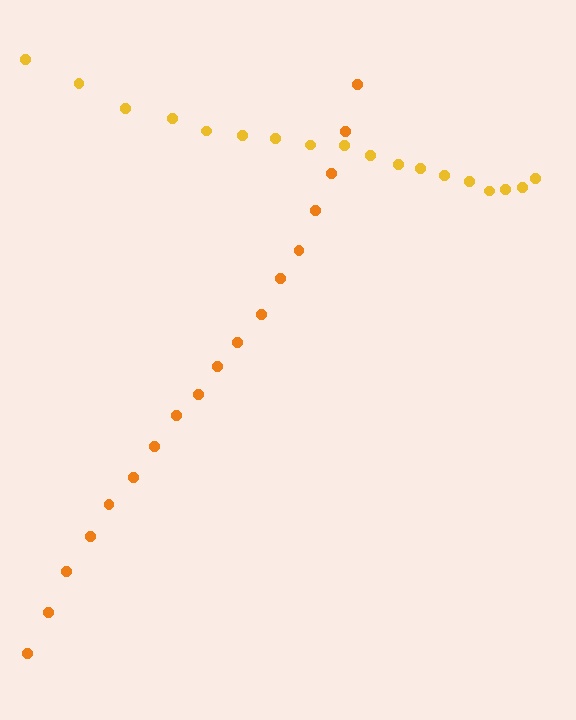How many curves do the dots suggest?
There are 2 distinct paths.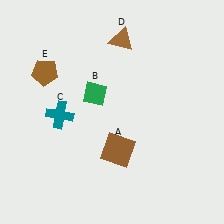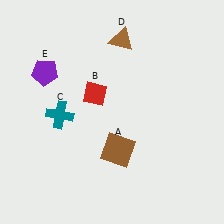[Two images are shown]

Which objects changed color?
B changed from green to red. E changed from brown to purple.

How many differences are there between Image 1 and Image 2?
There are 2 differences between the two images.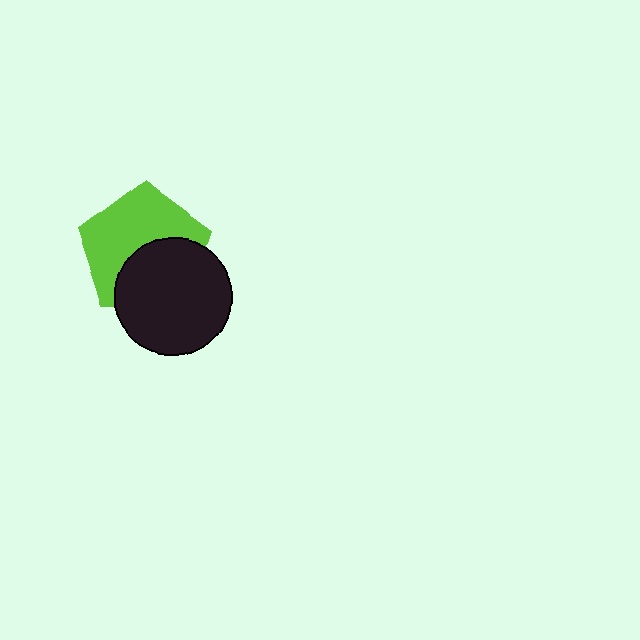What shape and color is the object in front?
The object in front is a black circle.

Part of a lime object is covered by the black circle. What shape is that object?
It is a pentagon.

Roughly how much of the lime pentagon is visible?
About half of it is visible (roughly 58%).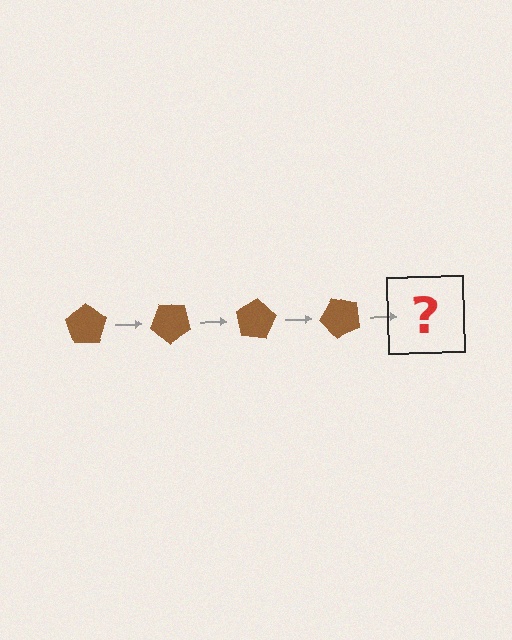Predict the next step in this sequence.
The next step is a brown pentagon rotated 160 degrees.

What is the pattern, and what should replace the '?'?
The pattern is that the pentagon rotates 40 degrees each step. The '?' should be a brown pentagon rotated 160 degrees.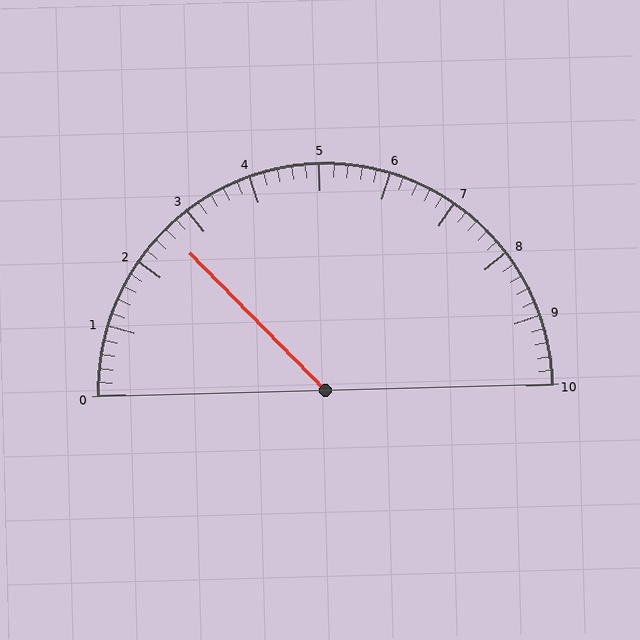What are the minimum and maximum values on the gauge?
The gauge ranges from 0 to 10.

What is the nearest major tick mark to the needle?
The nearest major tick mark is 3.